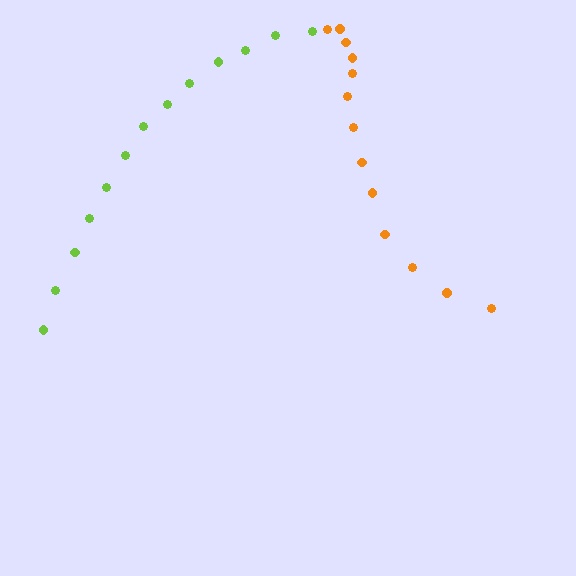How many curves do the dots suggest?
There are 2 distinct paths.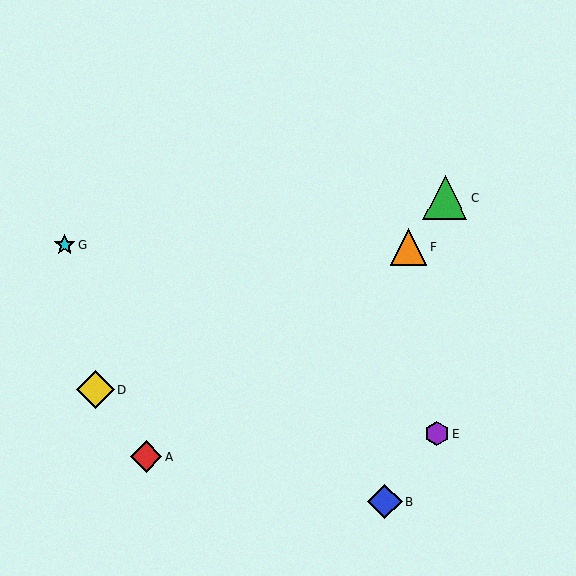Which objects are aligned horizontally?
Objects F, G are aligned horizontally.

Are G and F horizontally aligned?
Yes, both are at y≈245.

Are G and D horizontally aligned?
No, G is at y≈245 and D is at y≈390.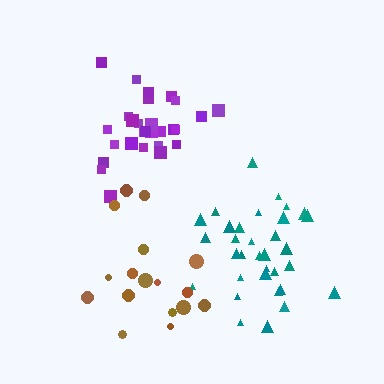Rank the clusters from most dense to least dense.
purple, teal, brown.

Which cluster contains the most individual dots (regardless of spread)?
Teal (33).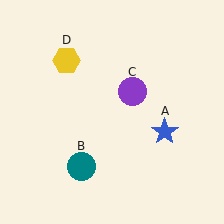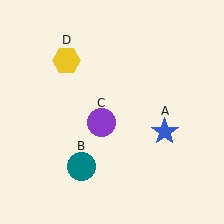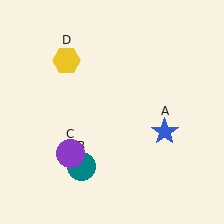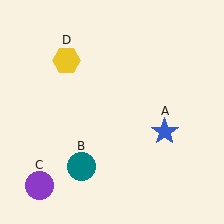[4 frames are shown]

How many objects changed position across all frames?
1 object changed position: purple circle (object C).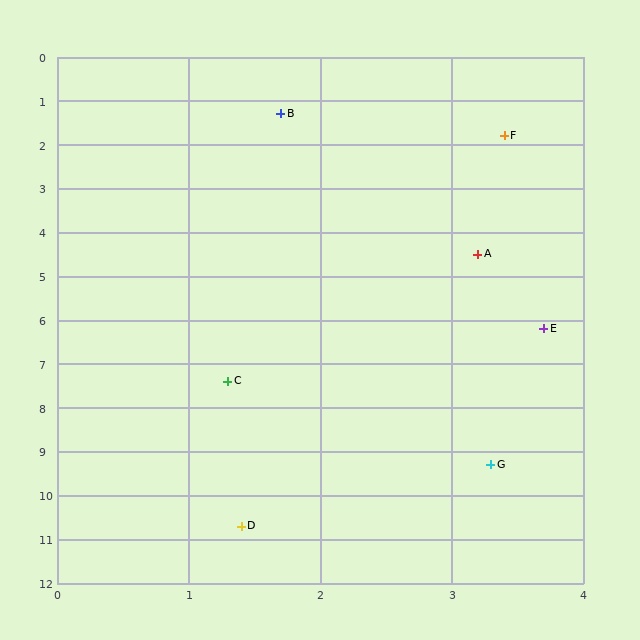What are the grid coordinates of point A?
Point A is at approximately (3.2, 4.5).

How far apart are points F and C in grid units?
Points F and C are about 6.0 grid units apart.